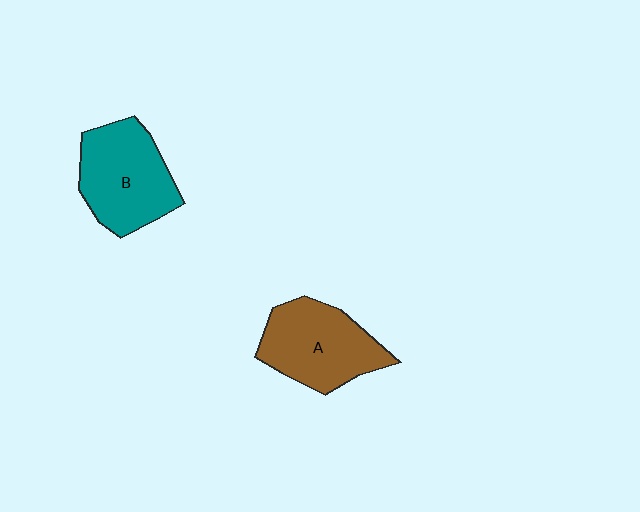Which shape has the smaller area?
Shape A (brown).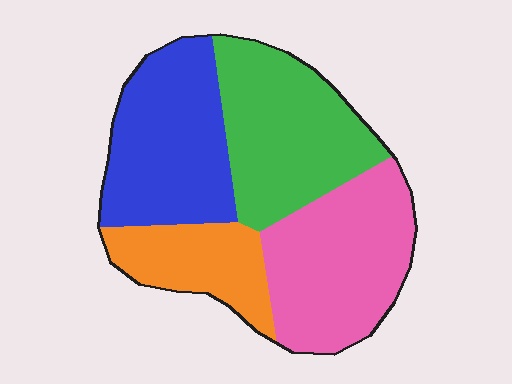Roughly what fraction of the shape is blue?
Blue takes up about one quarter (1/4) of the shape.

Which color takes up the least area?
Orange, at roughly 15%.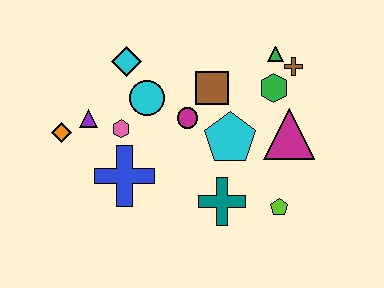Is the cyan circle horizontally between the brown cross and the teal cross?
No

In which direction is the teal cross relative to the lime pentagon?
The teal cross is to the left of the lime pentagon.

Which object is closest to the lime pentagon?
The teal cross is closest to the lime pentagon.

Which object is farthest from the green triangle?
The orange diamond is farthest from the green triangle.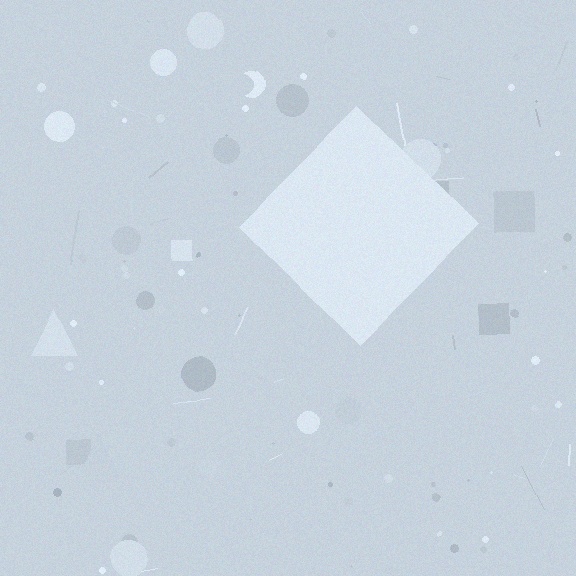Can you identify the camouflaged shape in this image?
The camouflaged shape is a diamond.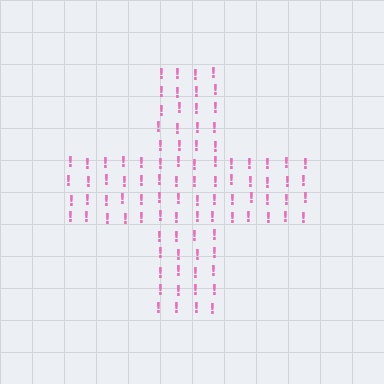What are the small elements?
The small elements are exclamation marks.